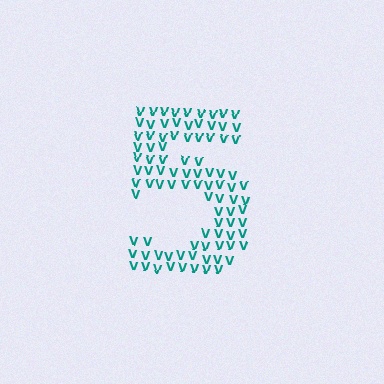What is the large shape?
The large shape is the digit 5.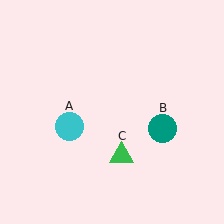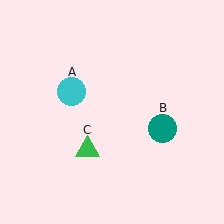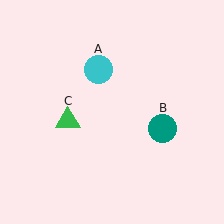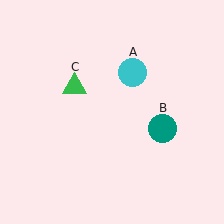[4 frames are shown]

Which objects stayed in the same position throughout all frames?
Teal circle (object B) remained stationary.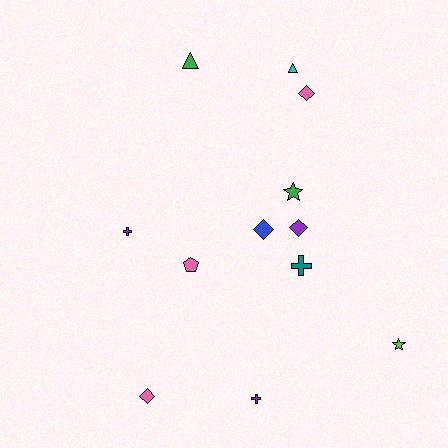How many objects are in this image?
There are 12 objects.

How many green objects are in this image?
There are 2 green objects.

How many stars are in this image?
There are 2 stars.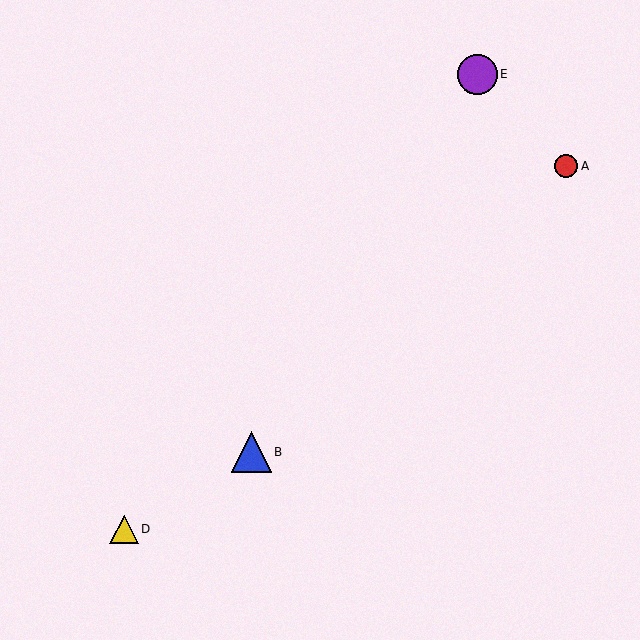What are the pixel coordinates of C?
Object C is at (473, 83).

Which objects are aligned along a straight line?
Objects B, C, E are aligned along a straight line.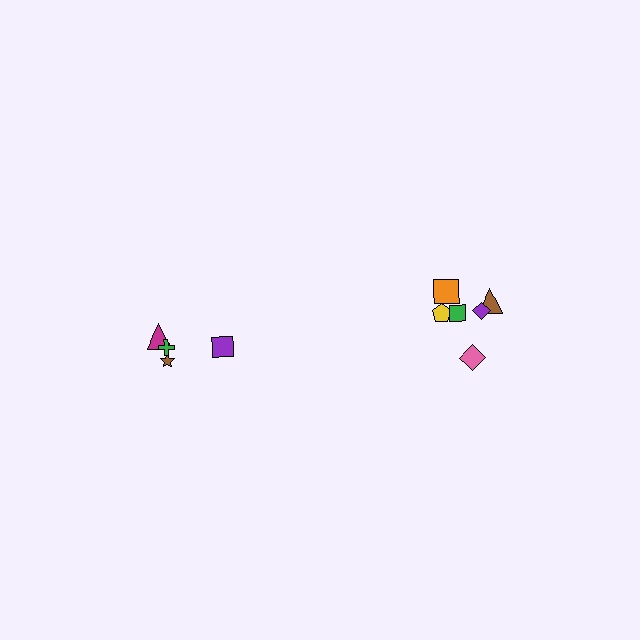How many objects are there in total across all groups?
There are 10 objects.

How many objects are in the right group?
There are 6 objects.